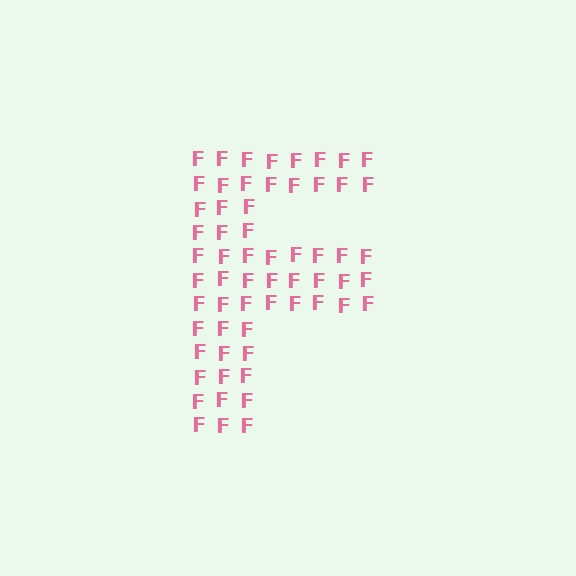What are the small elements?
The small elements are letter F's.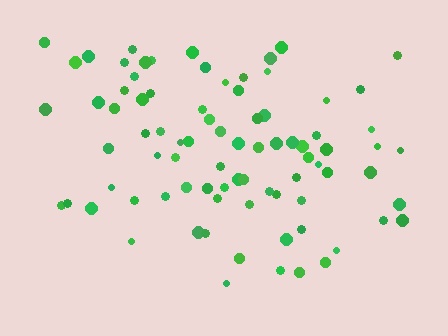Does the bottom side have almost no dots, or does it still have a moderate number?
Still a moderate number, just noticeably fewer than the top.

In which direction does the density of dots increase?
From bottom to top, with the top side densest.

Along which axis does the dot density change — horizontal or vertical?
Vertical.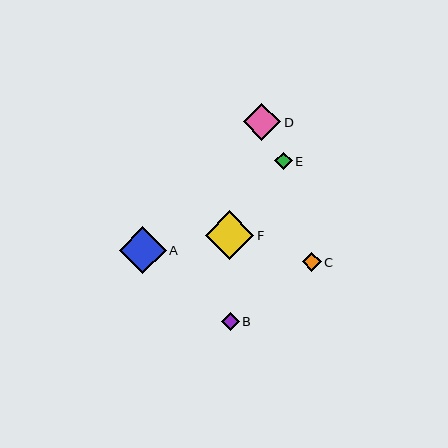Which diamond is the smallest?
Diamond E is the smallest with a size of approximately 17 pixels.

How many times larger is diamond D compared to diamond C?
Diamond D is approximately 2.0 times the size of diamond C.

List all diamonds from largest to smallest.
From largest to smallest: F, A, D, C, B, E.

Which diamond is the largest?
Diamond F is the largest with a size of approximately 48 pixels.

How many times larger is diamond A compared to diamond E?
Diamond A is approximately 2.7 times the size of diamond E.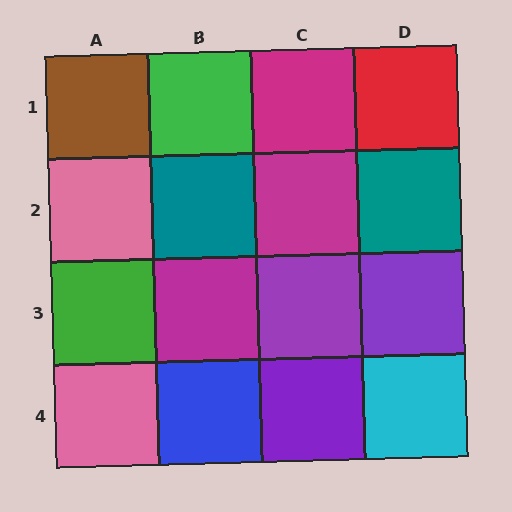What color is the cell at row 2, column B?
Teal.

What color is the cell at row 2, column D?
Teal.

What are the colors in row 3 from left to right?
Green, magenta, purple, purple.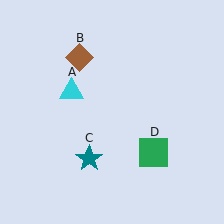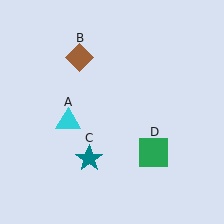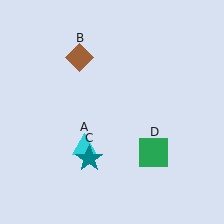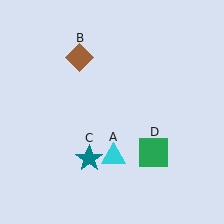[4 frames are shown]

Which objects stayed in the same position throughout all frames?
Brown diamond (object B) and teal star (object C) and green square (object D) remained stationary.